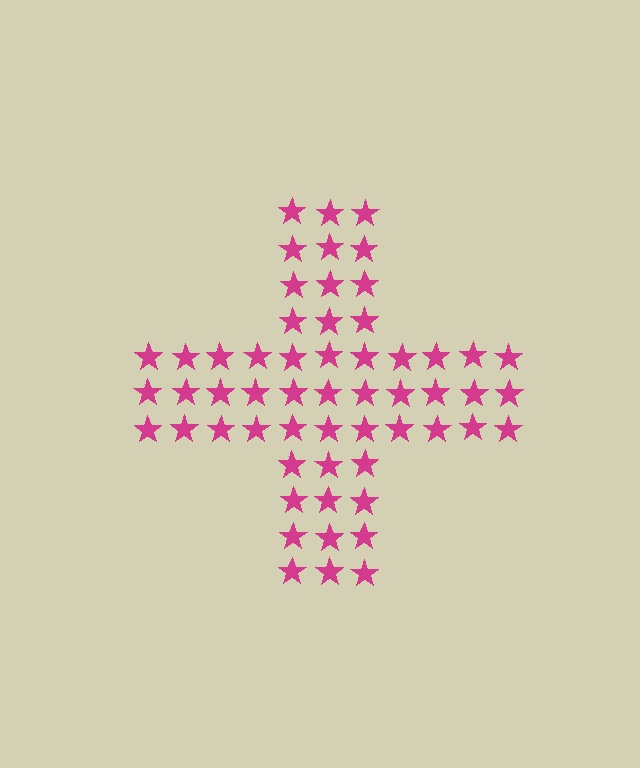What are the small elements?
The small elements are stars.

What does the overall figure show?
The overall figure shows a cross.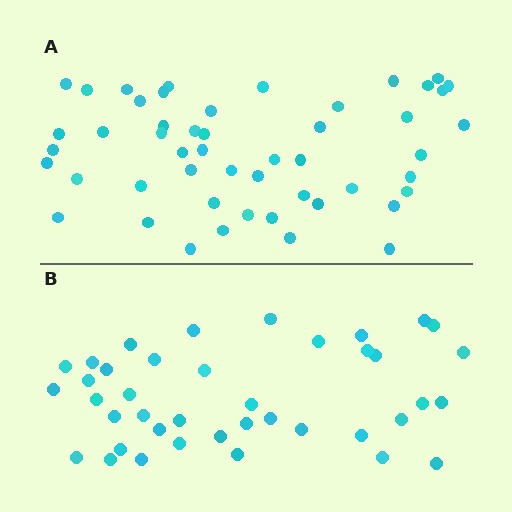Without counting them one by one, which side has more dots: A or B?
Region A (the top region) has more dots.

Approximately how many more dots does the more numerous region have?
Region A has roughly 10 or so more dots than region B.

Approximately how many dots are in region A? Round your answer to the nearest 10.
About 50 dots.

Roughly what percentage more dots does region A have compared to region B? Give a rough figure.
About 25% more.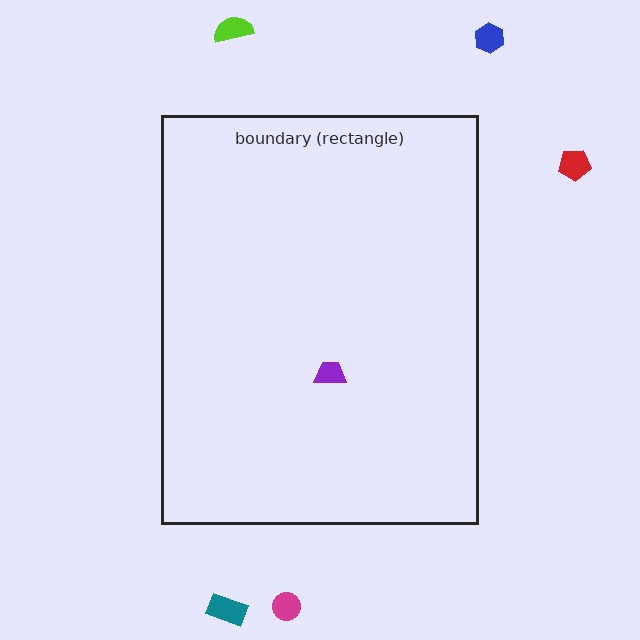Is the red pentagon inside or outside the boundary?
Outside.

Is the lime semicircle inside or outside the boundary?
Outside.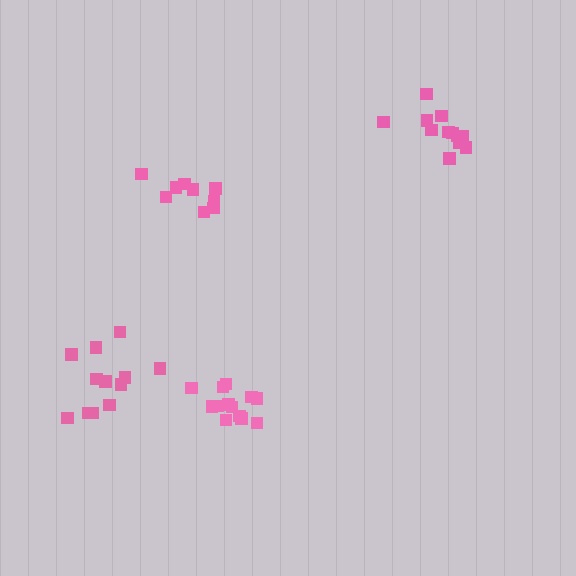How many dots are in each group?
Group 1: 9 dots, Group 2: 14 dots, Group 3: 12 dots, Group 4: 12 dots (47 total).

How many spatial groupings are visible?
There are 4 spatial groupings.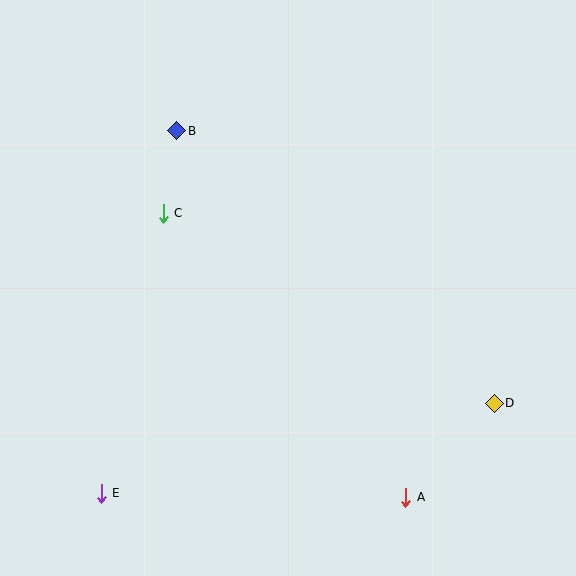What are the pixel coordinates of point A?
Point A is at (406, 497).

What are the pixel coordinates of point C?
Point C is at (163, 213).